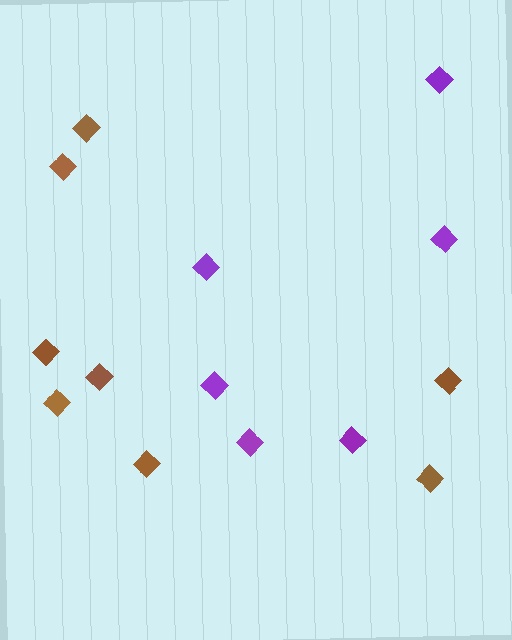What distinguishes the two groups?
There are 2 groups: one group of purple diamonds (6) and one group of brown diamonds (8).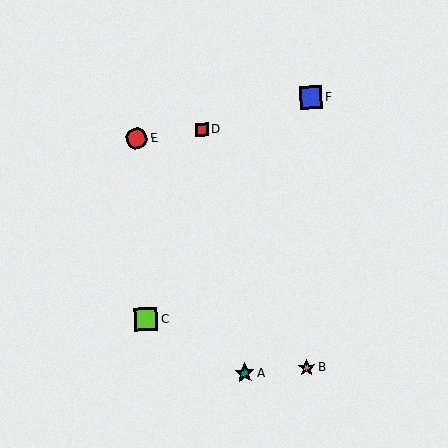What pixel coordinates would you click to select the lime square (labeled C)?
Click at (146, 319) to select the lime square C.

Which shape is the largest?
The lime square (labeled C) is the largest.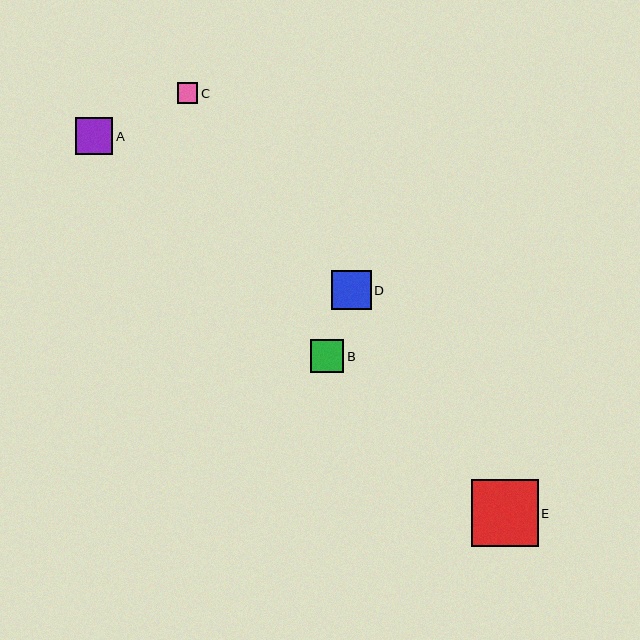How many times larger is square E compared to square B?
Square E is approximately 2.0 times the size of square B.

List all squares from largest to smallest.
From largest to smallest: E, D, A, B, C.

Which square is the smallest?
Square C is the smallest with a size of approximately 21 pixels.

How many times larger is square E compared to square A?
Square E is approximately 1.8 times the size of square A.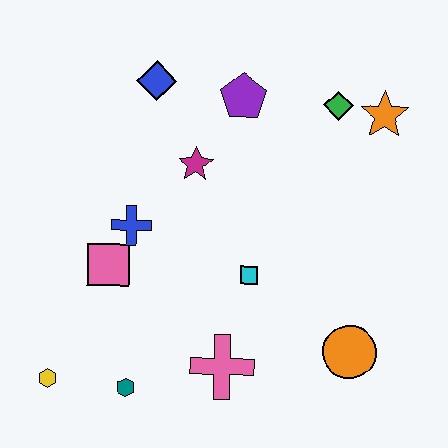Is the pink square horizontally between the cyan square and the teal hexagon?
No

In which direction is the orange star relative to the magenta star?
The orange star is to the right of the magenta star.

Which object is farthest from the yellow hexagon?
The orange star is farthest from the yellow hexagon.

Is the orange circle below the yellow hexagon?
No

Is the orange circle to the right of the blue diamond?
Yes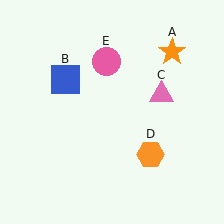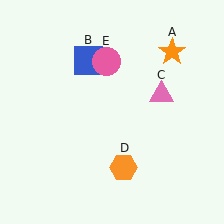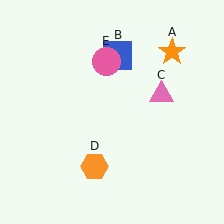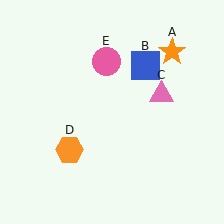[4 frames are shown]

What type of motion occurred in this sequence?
The blue square (object B), orange hexagon (object D) rotated clockwise around the center of the scene.